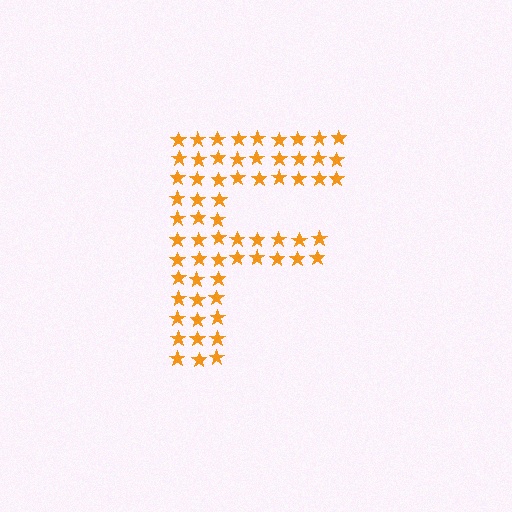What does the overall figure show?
The overall figure shows the letter F.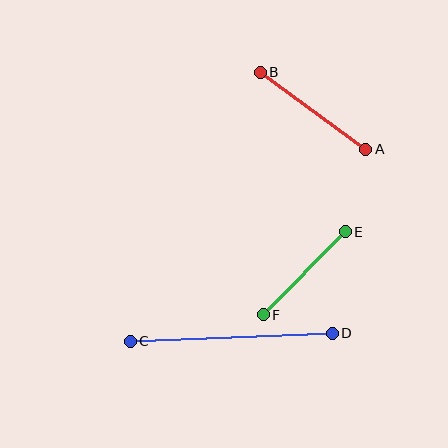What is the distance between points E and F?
The distance is approximately 117 pixels.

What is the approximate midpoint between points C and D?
The midpoint is at approximately (231, 337) pixels.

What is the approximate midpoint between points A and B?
The midpoint is at approximately (313, 111) pixels.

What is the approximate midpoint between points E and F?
The midpoint is at approximately (304, 273) pixels.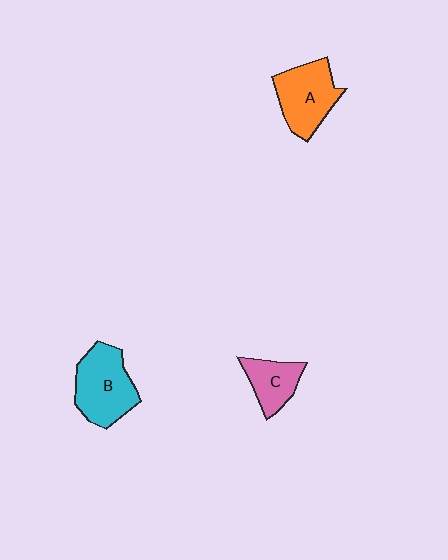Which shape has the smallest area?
Shape C (pink).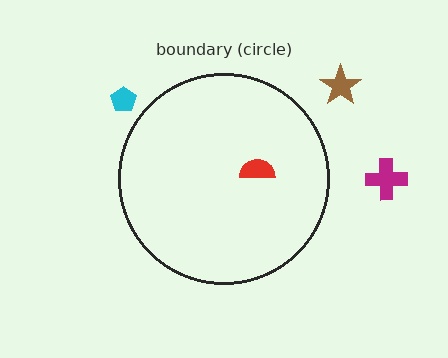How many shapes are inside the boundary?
1 inside, 3 outside.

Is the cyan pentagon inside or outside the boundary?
Outside.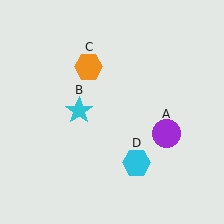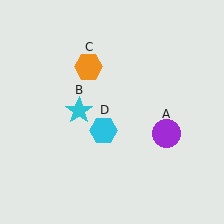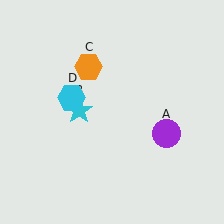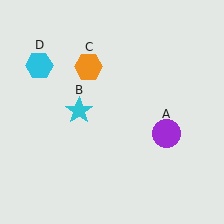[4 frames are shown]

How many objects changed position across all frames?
1 object changed position: cyan hexagon (object D).